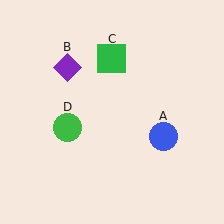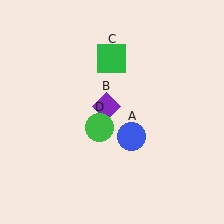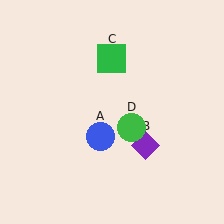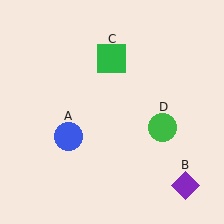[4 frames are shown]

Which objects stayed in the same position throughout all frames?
Green square (object C) remained stationary.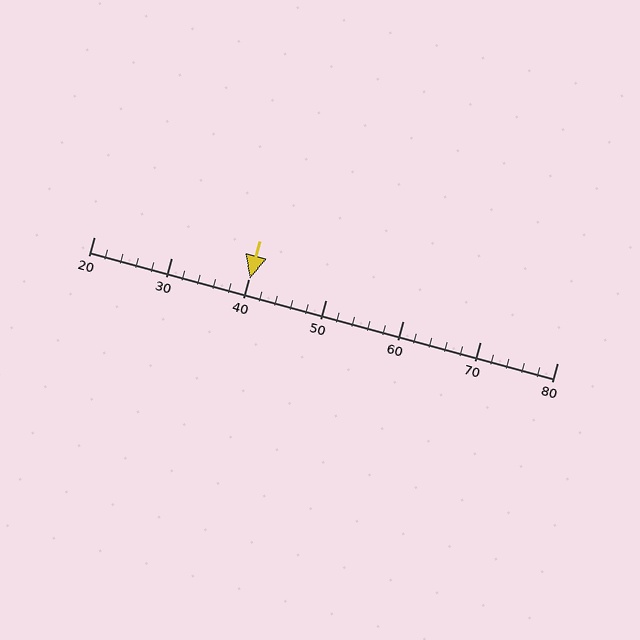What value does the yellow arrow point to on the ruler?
The yellow arrow points to approximately 40.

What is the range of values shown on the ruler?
The ruler shows values from 20 to 80.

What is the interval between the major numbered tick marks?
The major tick marks are spaced 10 units apart.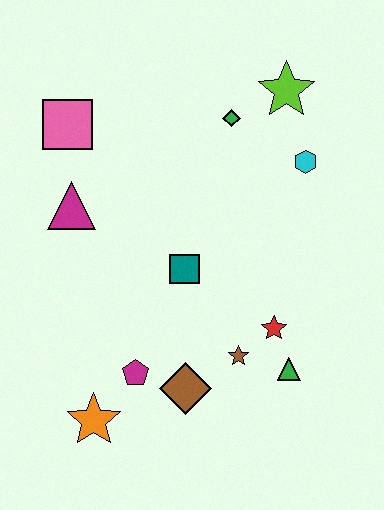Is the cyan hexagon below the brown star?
No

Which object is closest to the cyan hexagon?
The lime star is closest to the cyan hexagon.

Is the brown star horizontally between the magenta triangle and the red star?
Yes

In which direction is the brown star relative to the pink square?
The brown star is below the pink square.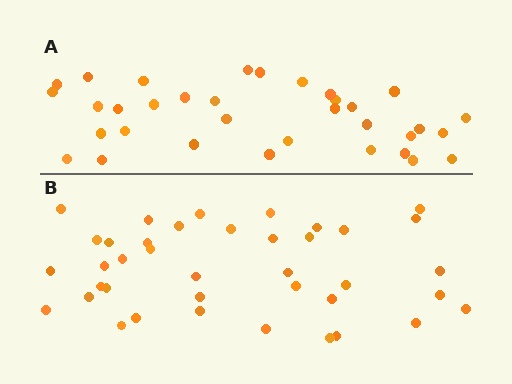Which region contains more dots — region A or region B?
Region B (the bottom region) has more dots.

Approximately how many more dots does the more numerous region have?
Region B has about 5 more dots than region A.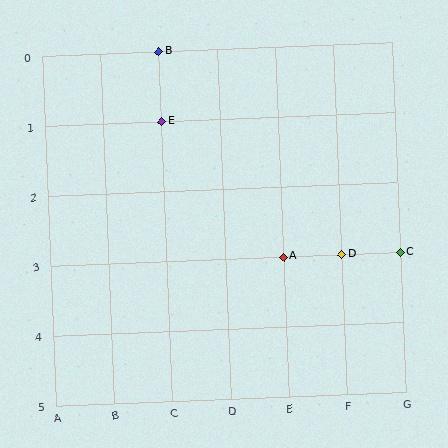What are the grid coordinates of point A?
Point A is at grid coordinates (E, 3).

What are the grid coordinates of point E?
Point E is at grid coordinates (C, 1).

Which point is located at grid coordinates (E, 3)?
Point A is at (E, 3).